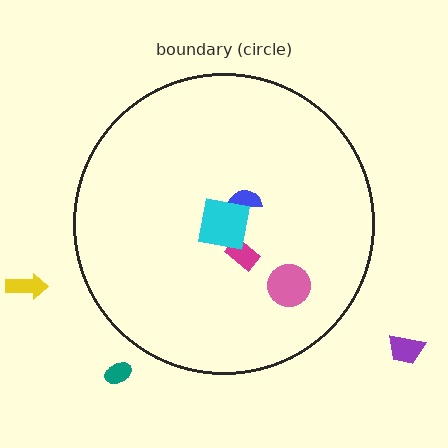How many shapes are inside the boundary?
4 inside, 3 outside.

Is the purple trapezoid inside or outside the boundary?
Outside.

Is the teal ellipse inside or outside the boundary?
Outside.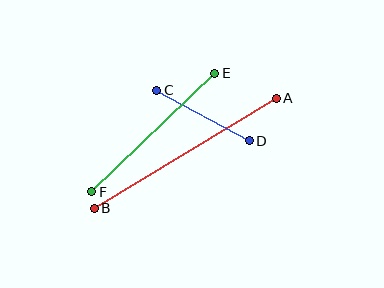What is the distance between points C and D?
The distance is approximately 105 pixels.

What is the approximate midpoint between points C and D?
The midpoint is at approximately (203, 115) pixels.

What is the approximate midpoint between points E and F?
The midpoint is at approximately (153, 132) pixels.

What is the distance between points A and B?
The distance is approximately 213 pixels.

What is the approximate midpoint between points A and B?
The midpoint is at approximately (185, 153) pixels.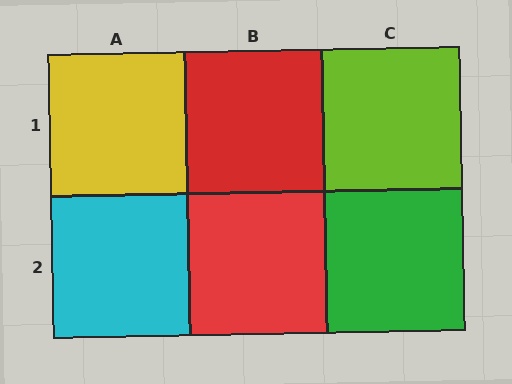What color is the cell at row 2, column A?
Cyan.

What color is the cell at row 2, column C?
Green.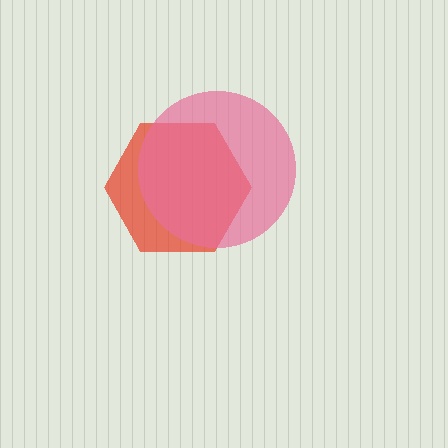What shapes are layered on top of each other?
The layered shapes are: a red hexagon, a pink circle.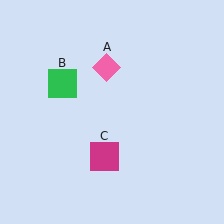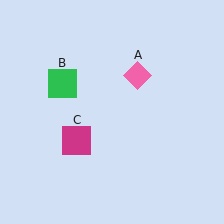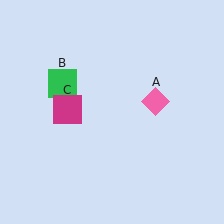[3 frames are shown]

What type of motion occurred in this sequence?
The pink diamond (object A), magenta square (object C) rotated clockwise around the center of the scene.